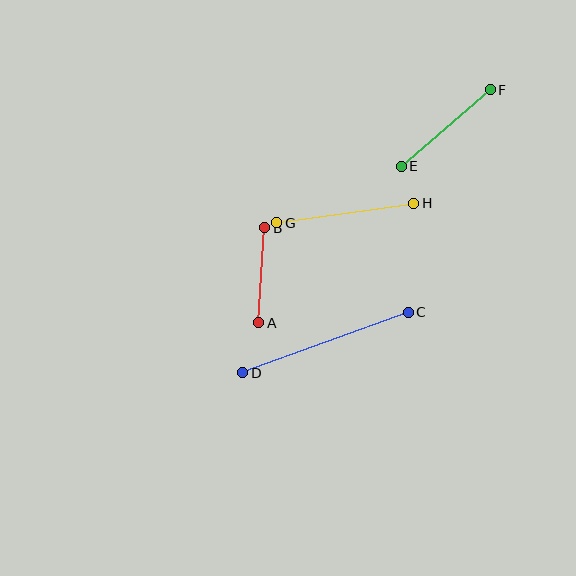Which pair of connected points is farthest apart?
Points C and D are farthest apart.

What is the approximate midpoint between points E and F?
The midpoint is at approximately (446, 128) pixels.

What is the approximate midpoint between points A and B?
The midpoint is at approximately (262, 275) pixels.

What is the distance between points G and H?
The distance is approximately 139 pixels.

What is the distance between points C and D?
The distance is approximately 176 pixels.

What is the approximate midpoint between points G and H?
The midpoint is at approximately (345, 213) pixels.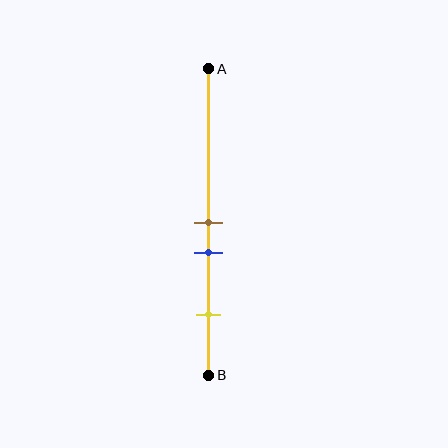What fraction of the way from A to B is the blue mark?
The blue mark is approximately 60% (0.6) of the way from A to B.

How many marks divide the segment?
There are 3 marks dividing the segment.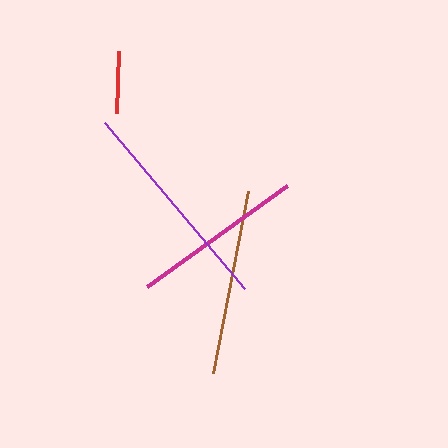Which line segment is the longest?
The purple line is the longest at approximately 217 pixels.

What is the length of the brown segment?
The brown segment is approximately 186 pixels long.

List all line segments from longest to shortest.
From longest to shortest: purple, brown, magenta, red.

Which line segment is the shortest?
The red line is the shortest at approximately 62 pixels.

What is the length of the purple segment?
The purple segment is approximately 217 pixels long.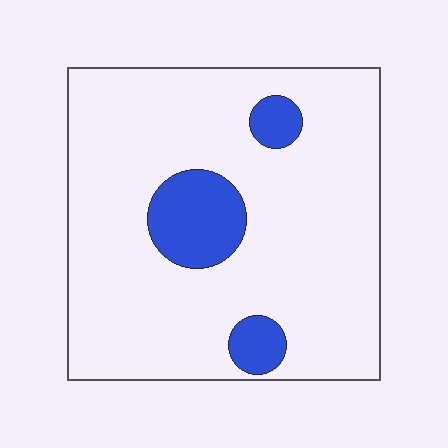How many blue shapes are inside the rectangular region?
3.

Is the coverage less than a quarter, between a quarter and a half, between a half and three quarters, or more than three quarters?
Less than a quarter.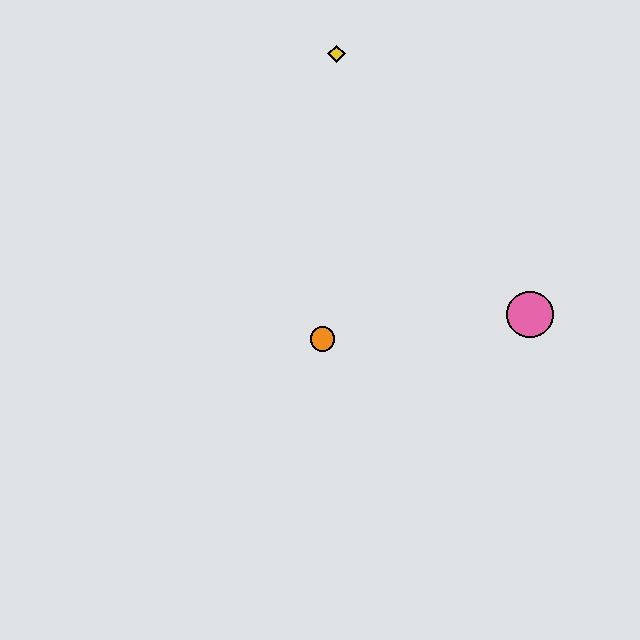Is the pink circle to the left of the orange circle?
No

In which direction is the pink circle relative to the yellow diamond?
The pink circle is below the yellow diamond.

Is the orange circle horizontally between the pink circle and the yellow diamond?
No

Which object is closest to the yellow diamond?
The orange circle is closest to the yellow diamond.